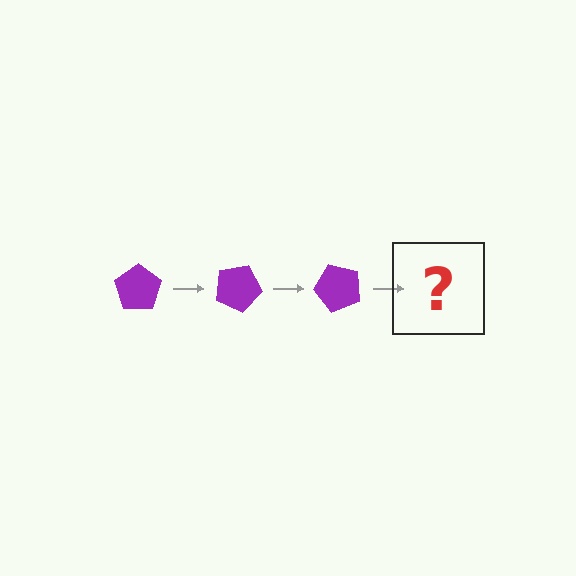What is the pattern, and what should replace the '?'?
The pattern is that the pentagon rotates 25 degrees each step. The '?' should be a purple pentagon rotated 75 degrees.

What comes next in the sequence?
The next element should be a purple pentagon rotated 75 degrees.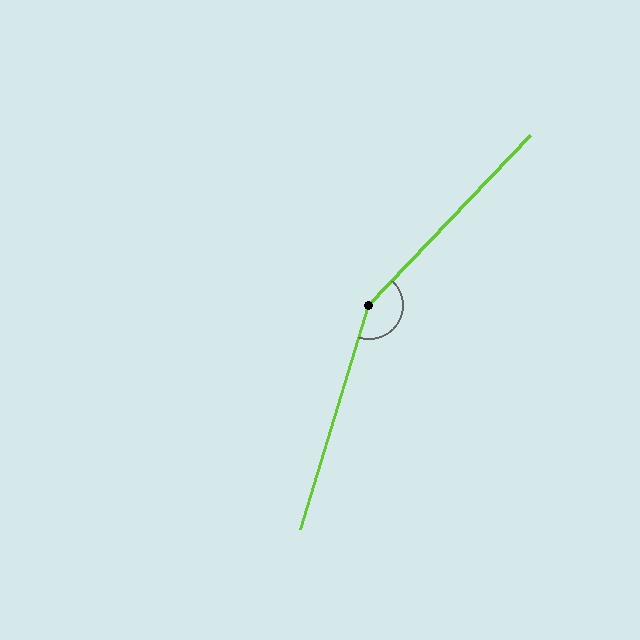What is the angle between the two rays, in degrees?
Approximately 153 degrees.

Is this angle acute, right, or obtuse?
It is obtuse.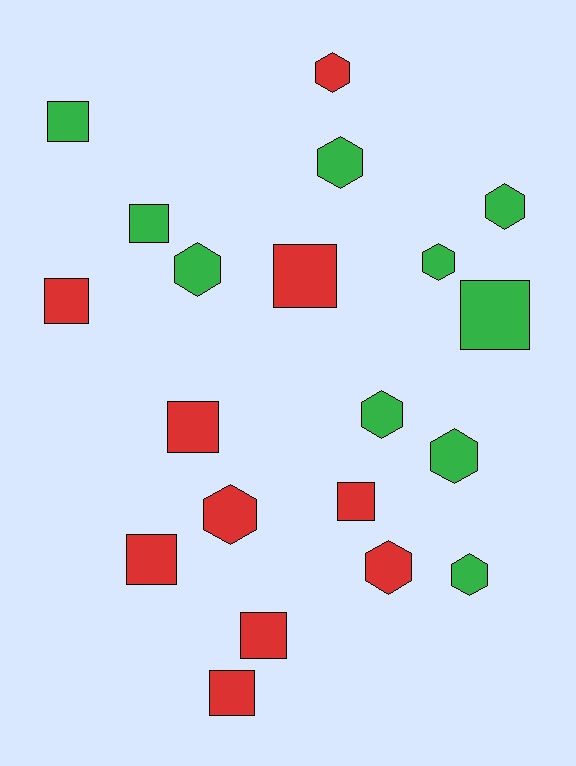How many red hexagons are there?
There are 3 red hexagons.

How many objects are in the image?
There are 20 objects.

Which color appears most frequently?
Green, with 10 objects.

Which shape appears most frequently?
Hexagon, with 10 objects.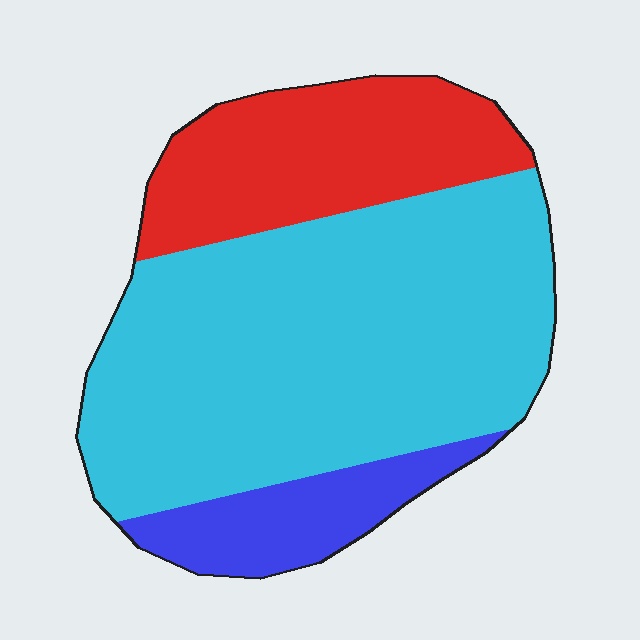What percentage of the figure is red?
Red covers about 25% of the figure.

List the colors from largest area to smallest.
From largest to smallest: cyan, red, blue.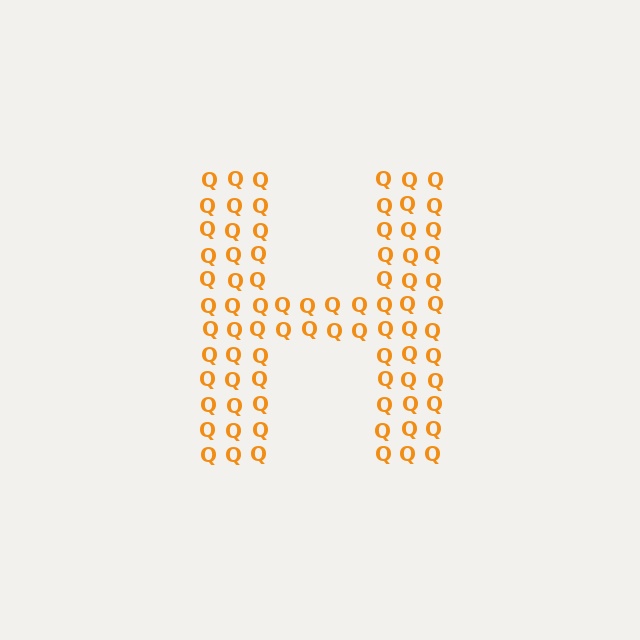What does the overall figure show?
The overall figure shows the letter H.